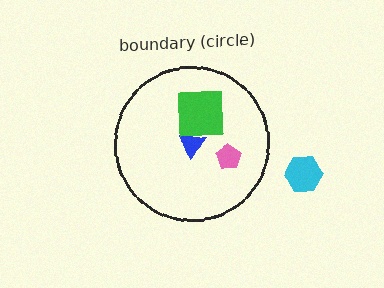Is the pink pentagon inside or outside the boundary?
Inside.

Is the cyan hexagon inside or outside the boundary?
Outside.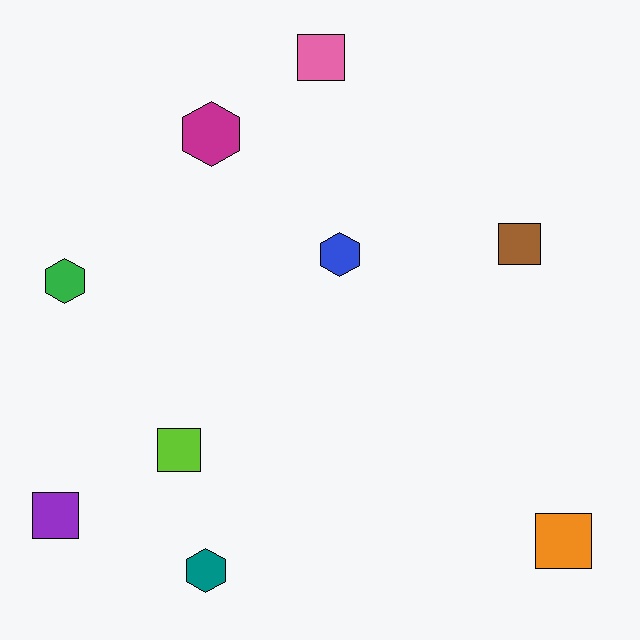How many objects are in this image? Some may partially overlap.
There are 9 objects.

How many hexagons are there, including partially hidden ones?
There are 4 hexagons.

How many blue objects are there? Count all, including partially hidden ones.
There is 1 blue object.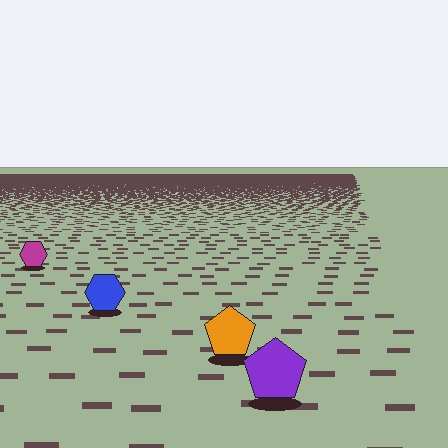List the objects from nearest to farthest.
From nearest to farthest: the purple pentagon, the orange pentagon, the blue hexagon, the magenta hexagon.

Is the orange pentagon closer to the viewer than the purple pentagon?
No. The purple pentagon is closer — you can tell from the texture gradient: the ground texture is coarser near it.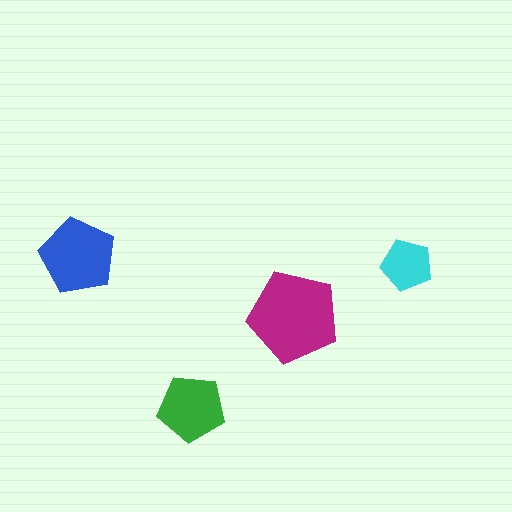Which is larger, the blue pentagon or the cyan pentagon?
The blue one.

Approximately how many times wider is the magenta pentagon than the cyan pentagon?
About 2 times wider.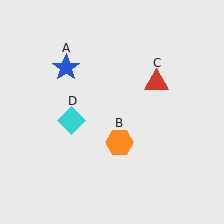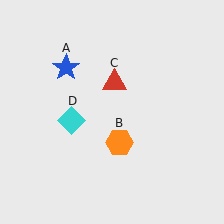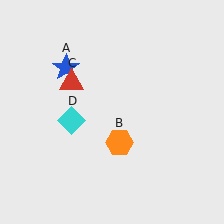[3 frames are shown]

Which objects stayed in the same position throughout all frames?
Blue star (object A) and orange hexagon (object B) and cyan diamond (object D) remained stationary.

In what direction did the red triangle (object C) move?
The red triangle (object C) moved left.